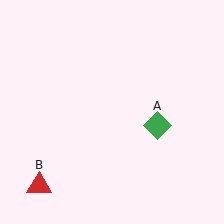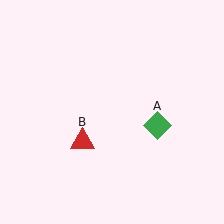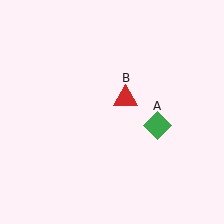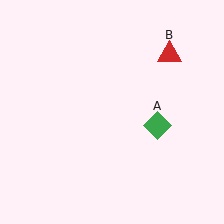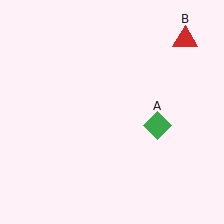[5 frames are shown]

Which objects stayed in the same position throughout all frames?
Green diamond (object A) remained stationary.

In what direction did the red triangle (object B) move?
The red triangle (object B) moved up and to the right.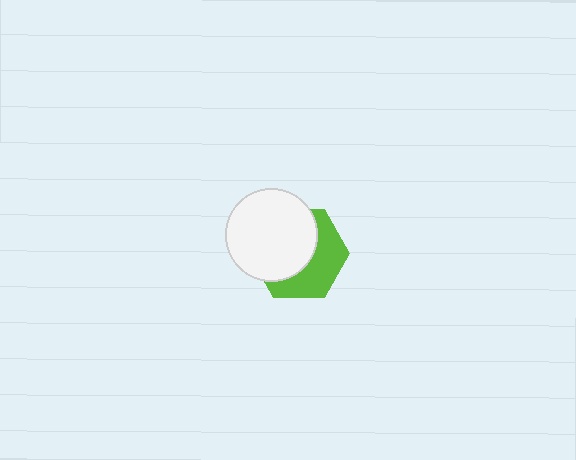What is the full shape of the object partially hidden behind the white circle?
The partially hidden object is a lime hexagon.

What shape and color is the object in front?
The object in front is a white circle.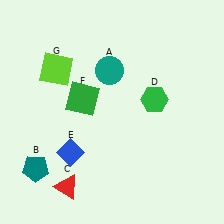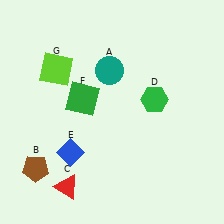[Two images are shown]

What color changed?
The pentagon (B) changed from teal in Image 1 to brown in Image 2.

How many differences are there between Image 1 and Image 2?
There is 1 difference between the two images.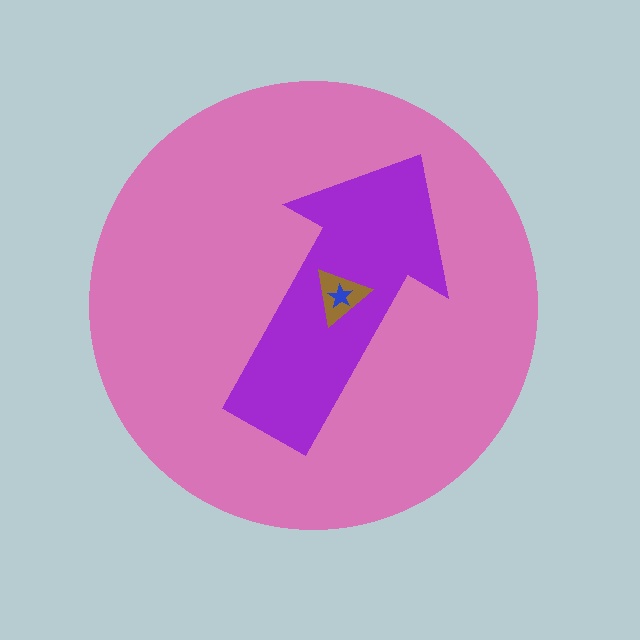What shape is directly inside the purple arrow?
The brown triangle.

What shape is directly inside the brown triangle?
The blue star.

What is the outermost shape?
The pink circle.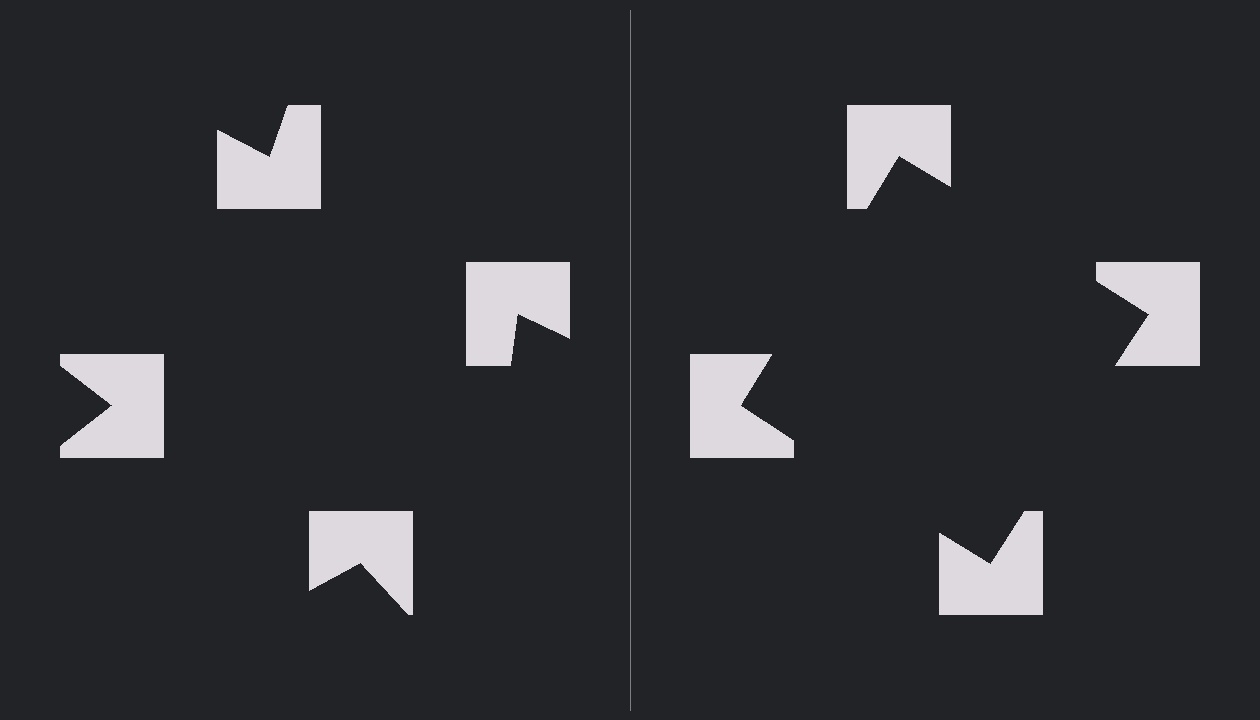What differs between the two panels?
The notched squares are positioned identically on both sides; only the wedge orientations differ. On the right they align to a square; on the left they are misaligned.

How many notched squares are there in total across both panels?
8 — 4 on each side.